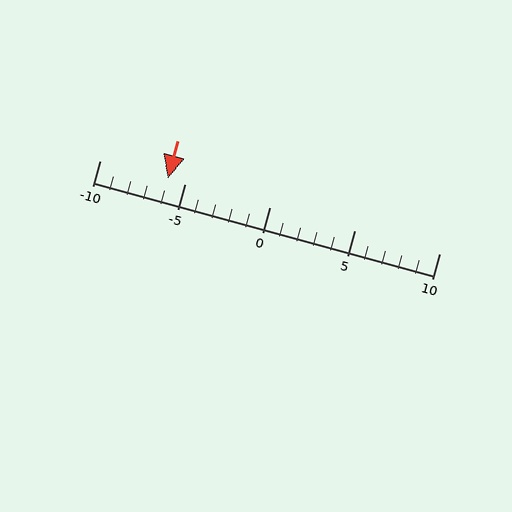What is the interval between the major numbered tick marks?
The major tick marks are spaced 5 units apart.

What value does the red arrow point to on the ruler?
The red arrow points to approximately -6.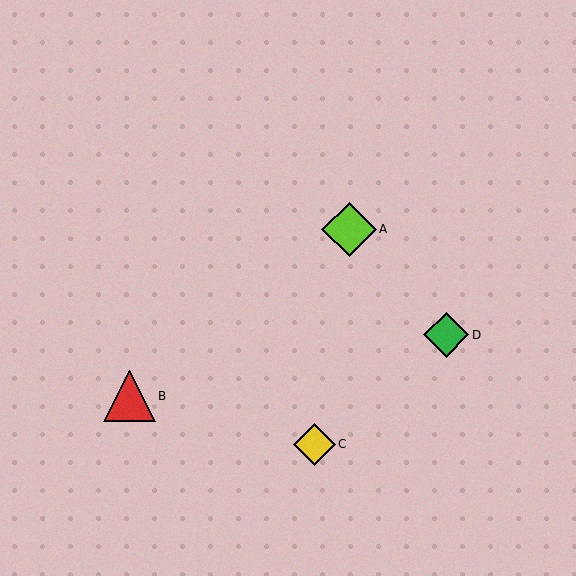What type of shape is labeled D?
Shape D is a green diamond.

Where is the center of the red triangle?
The center of the red triangle is at (129, 396).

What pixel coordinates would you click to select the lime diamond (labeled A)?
Click at (349, 229) to select the lime diamond A.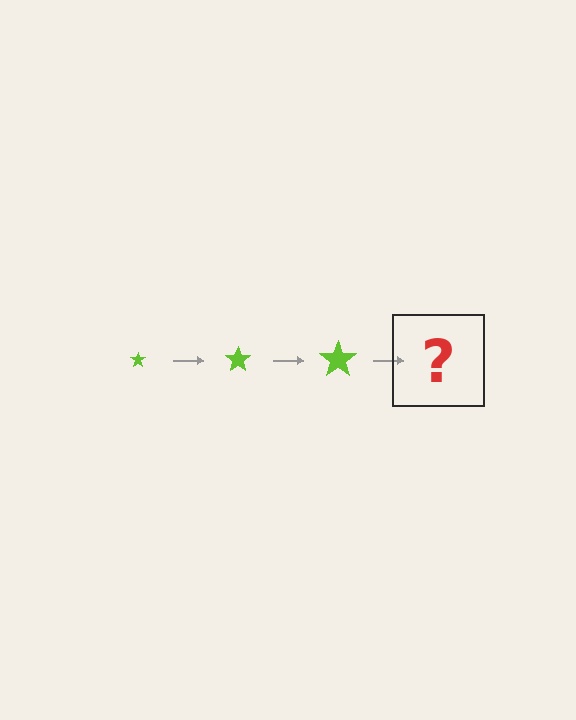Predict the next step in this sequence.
The next step is a lime star, larger than the previous one.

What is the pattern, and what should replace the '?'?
The pattern is that the star gets progressively larger each step. The '?' should be a lime star, larger than the previous one.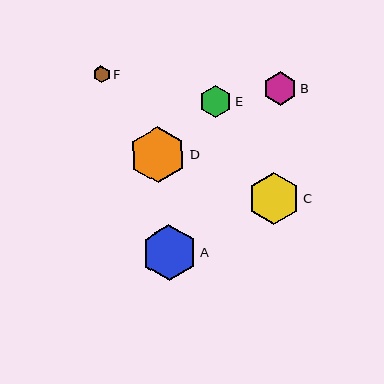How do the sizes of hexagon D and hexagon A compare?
Hexagon D and hexagon A are approximately the same size.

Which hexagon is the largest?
Hexagon D is the largest with a size of approximately 57 pixels.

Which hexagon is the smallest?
Hexagon F is the smallest with a size of approximately 17 pixels.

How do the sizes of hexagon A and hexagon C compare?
Hexagon A and hexagon C are approximately the same size.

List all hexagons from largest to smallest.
From largest to smallest: D, A, C, B, E, F.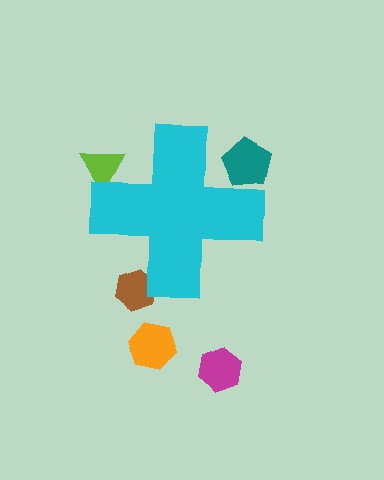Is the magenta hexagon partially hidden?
No, the magenta hexagon is fully visible.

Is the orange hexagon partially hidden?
No, the orange hexagon is fully visible.